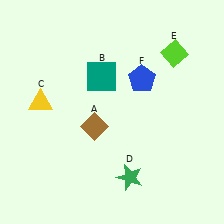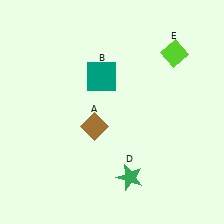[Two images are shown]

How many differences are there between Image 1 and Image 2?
There are 2 differences between the two images.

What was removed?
The blue pentagon (F), the yellow triangle (C) were removed in Image 2.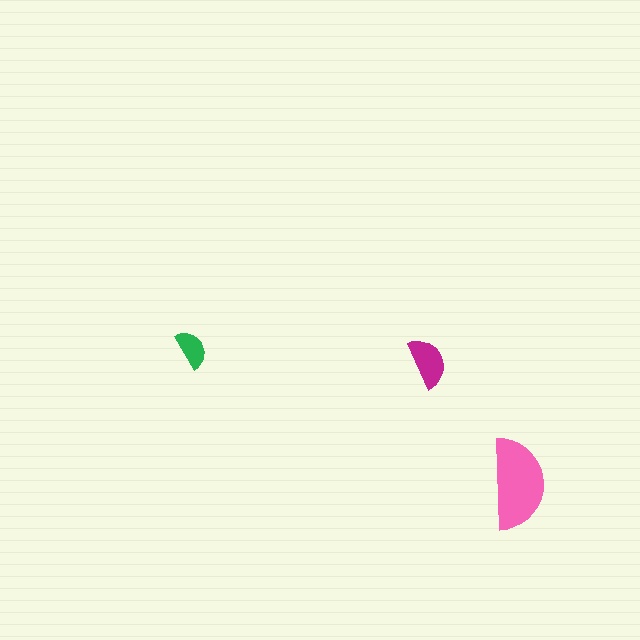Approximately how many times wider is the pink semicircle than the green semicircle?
About 2.5 times wider.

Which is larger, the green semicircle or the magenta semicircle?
The magenta one.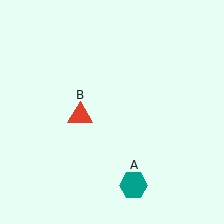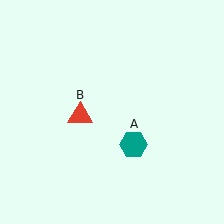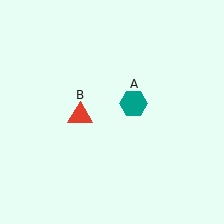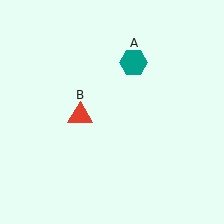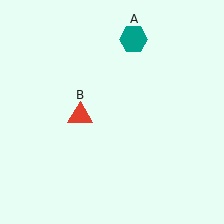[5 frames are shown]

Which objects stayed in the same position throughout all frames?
Red triangle (object B) remained stationary.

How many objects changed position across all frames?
1 object changed position: teal hexagon (object A).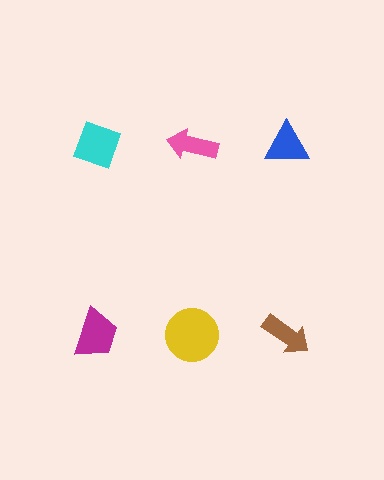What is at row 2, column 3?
A brown arrow.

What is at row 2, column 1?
A magenta trapezoid.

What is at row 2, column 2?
A yellow circle.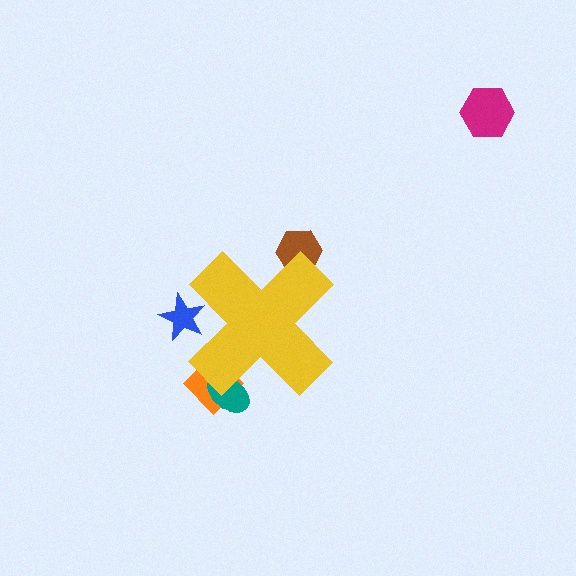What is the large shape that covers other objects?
A yellow cross.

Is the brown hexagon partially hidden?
Yes, the brown hexagon is partially hidden behind the yellow cross.